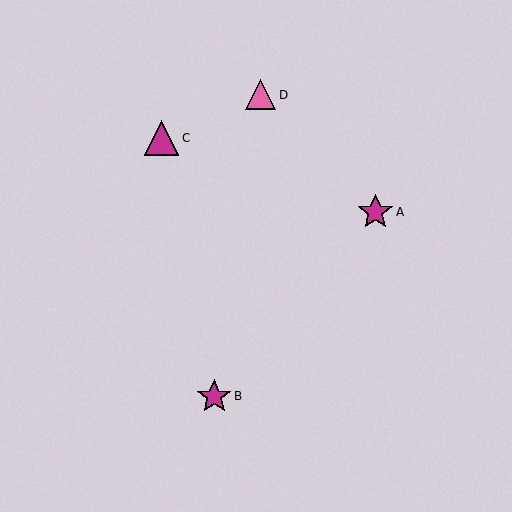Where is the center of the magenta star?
The center of the magenta star is at (375, 212).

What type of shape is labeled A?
Shape A is a magenta star.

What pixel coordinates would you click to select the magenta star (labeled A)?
Click at (375, 212) to select the magenta star A.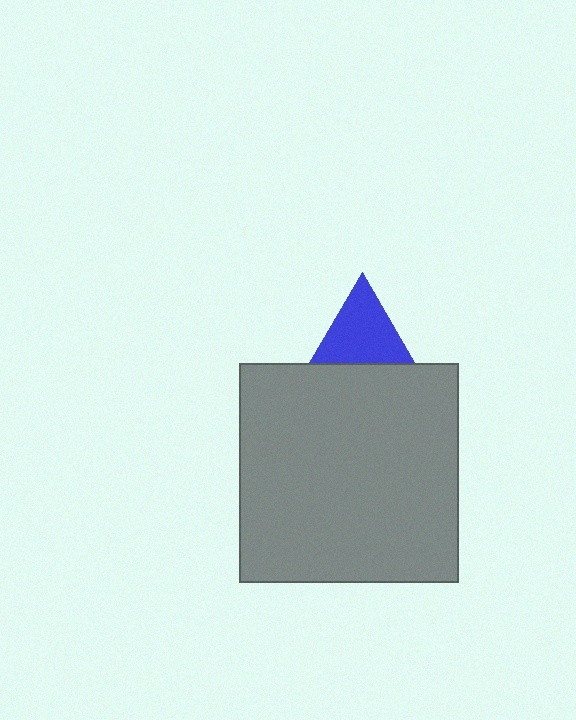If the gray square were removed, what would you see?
You would see the complete blue triangle.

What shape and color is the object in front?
The object in front is a gray square.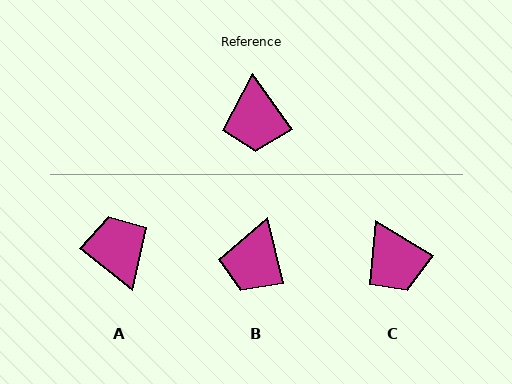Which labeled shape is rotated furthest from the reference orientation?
A, about 164 degrees away.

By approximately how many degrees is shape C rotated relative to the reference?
Approximately 23 degrees counter-clockwise.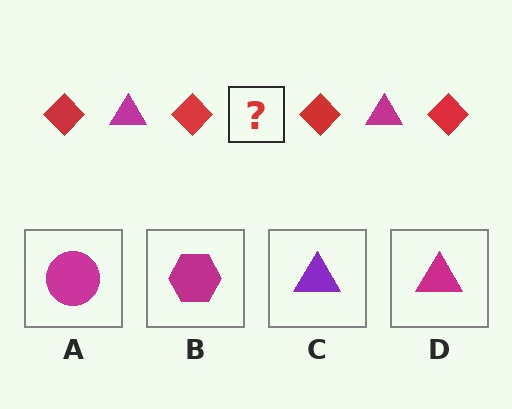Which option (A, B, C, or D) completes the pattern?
D.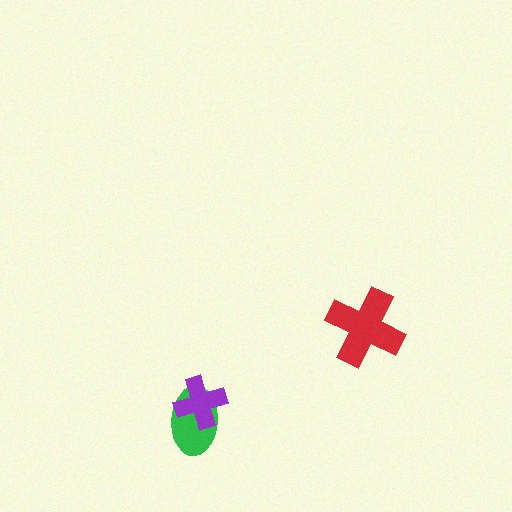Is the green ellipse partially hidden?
Yes, it is partially covered by another shape.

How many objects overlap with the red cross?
0 objects overlap with the red cross.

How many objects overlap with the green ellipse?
1 object overlaps with the green ellipse.